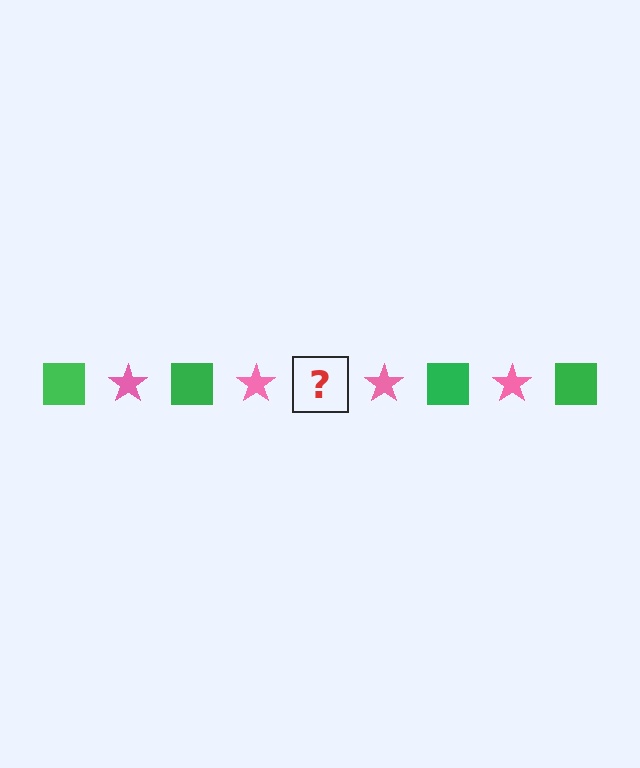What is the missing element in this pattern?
The missing element is a green square.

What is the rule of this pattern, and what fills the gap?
The rule is that the pattern alternates between green square and pink star. The gap should be filled with a green square.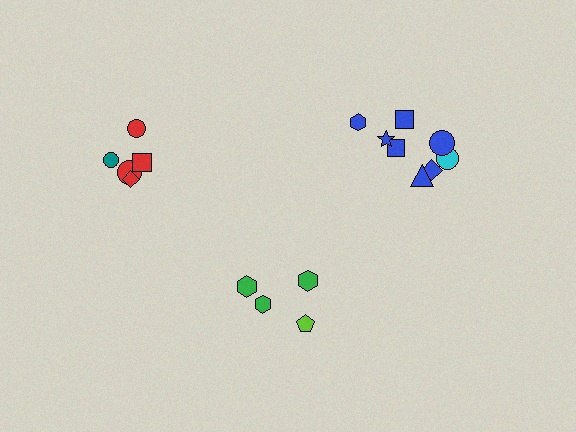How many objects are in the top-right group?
There are 8 objects.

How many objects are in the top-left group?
There are 5 objects.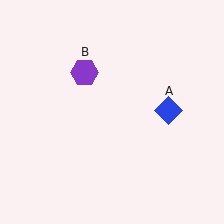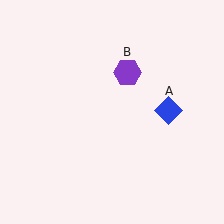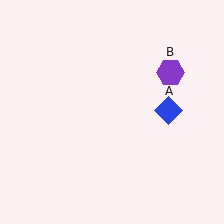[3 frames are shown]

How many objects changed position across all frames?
1 object changed position: purple hexagon (object B).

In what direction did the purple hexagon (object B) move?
The purple hexagon (object B) moved right.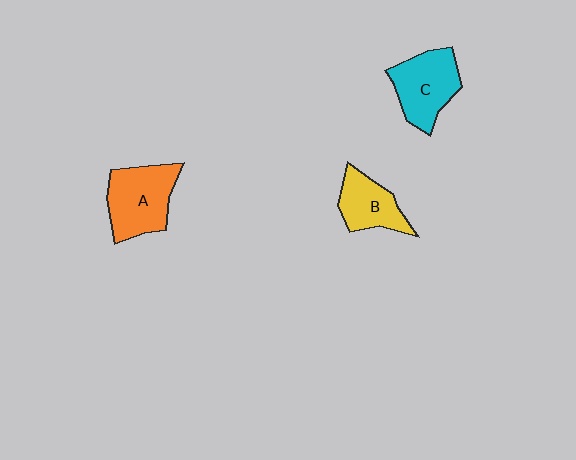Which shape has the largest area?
Shape A (orange).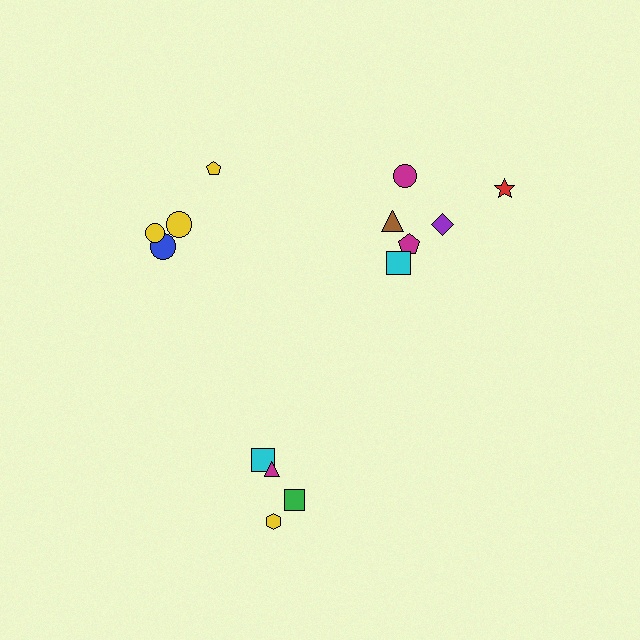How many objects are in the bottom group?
There are 4 objects.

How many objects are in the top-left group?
There are 4 objects.